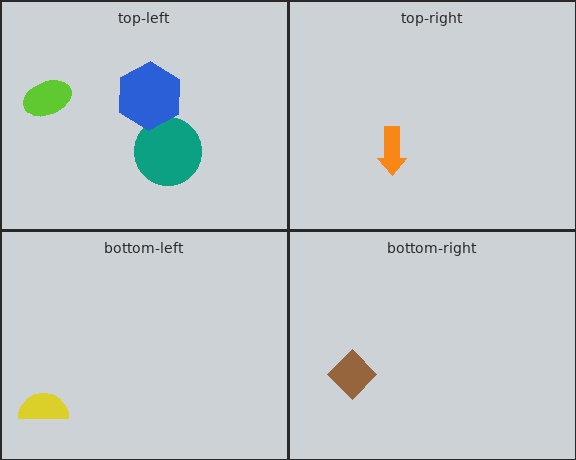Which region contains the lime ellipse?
The top-left region.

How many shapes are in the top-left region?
3.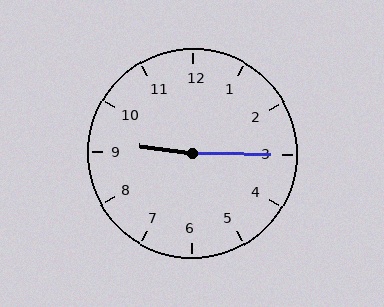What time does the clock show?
9:15.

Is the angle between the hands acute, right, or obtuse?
It is obtuse.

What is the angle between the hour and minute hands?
Approximately 172 degrees.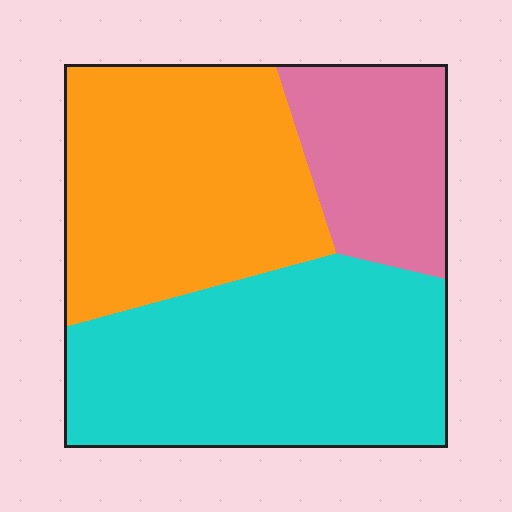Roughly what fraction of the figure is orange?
Orange covers around 40% of the figure.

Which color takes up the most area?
Cyan, at roughly 45%.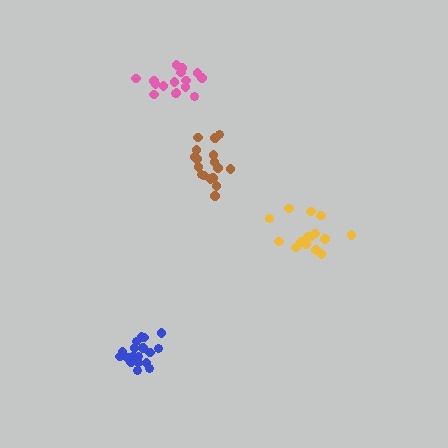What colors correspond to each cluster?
The clusters are colored: blue, brown, pink, yellow.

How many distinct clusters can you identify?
There are 4 distinct clusters.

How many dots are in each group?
Group 1: 19 dots, Group 2: 17 dots, Group 3: 17 dots, Group 4: 15 dots (68 total).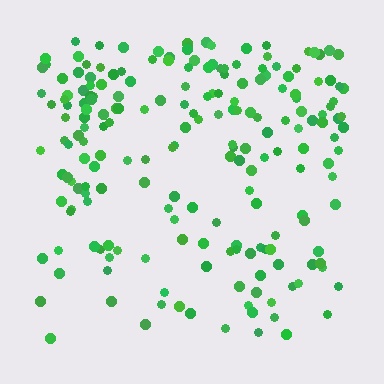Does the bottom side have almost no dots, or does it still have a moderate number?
Still a moderate number, just noticeably fewer than the top.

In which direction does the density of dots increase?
From bottom to top, with the top side densest.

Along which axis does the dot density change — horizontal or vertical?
Vertical.